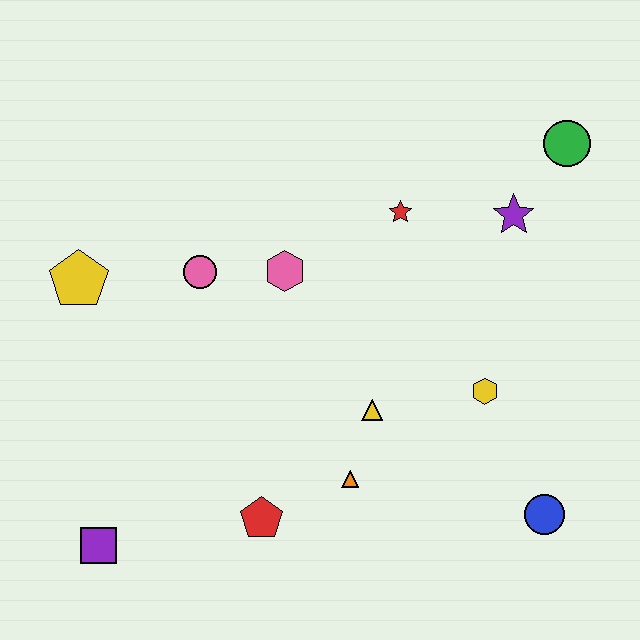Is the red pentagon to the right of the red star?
No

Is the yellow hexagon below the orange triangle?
No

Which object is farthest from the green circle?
The purple square is farthest from the green circle.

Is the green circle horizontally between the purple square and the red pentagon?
No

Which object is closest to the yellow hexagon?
The yellow triangle is closest to the yellow hexagon.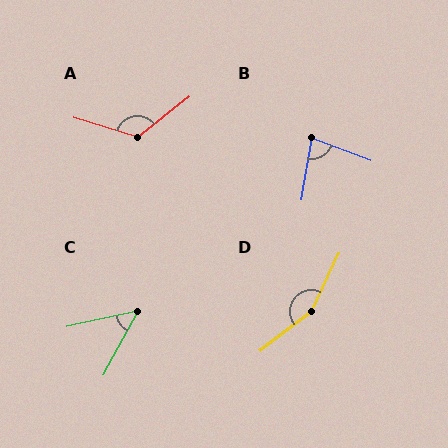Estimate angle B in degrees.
Approximately 79 degrees.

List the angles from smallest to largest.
C (49°), B (79°), A (124°), D (153°).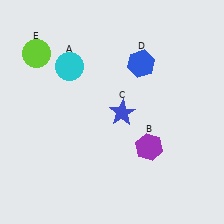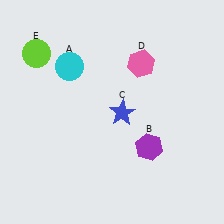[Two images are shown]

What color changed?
The hexagon (D) changed from blue in Image 1 to pink in Image 2.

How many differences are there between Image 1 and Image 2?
There is 1 difference between the two images.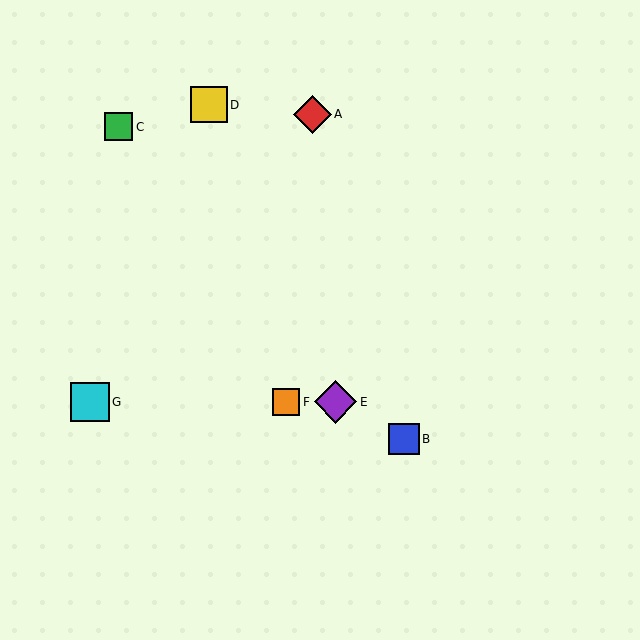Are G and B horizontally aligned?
No, G is at y≈402 and B is at y≈439.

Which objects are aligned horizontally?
Objects E, F, G are aligned horizontally.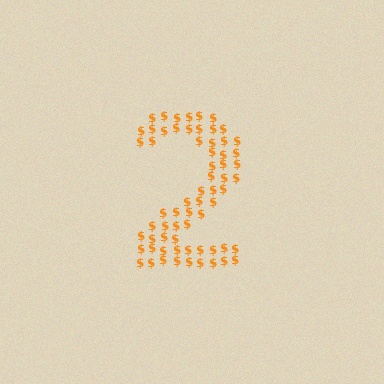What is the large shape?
The large shape is the digit 2.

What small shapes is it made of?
It is made of small dollar signs.